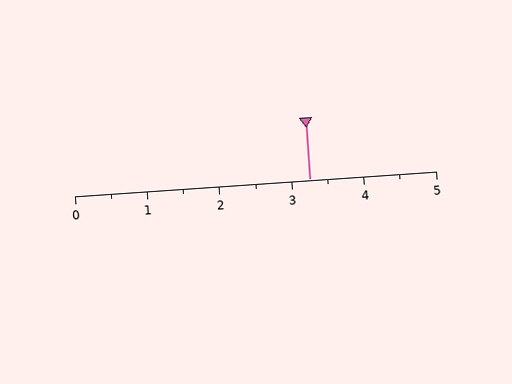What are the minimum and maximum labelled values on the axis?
The axis runs from 0 to 5.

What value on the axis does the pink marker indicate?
The marker indicates approximately 3.2.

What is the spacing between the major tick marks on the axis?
The major ticks are spaced 1 apart.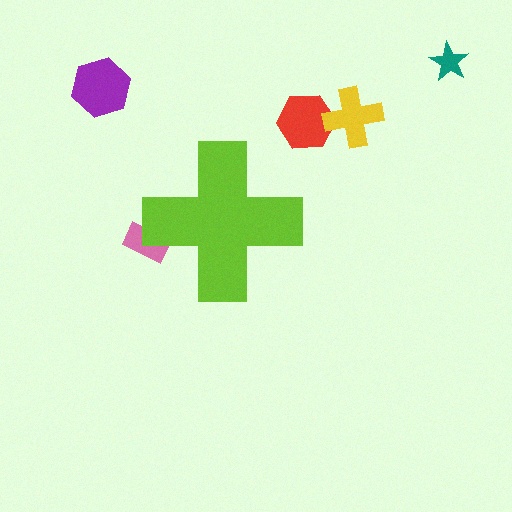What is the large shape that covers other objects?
A lime cross.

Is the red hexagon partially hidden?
No, the red hexagon is fully visible.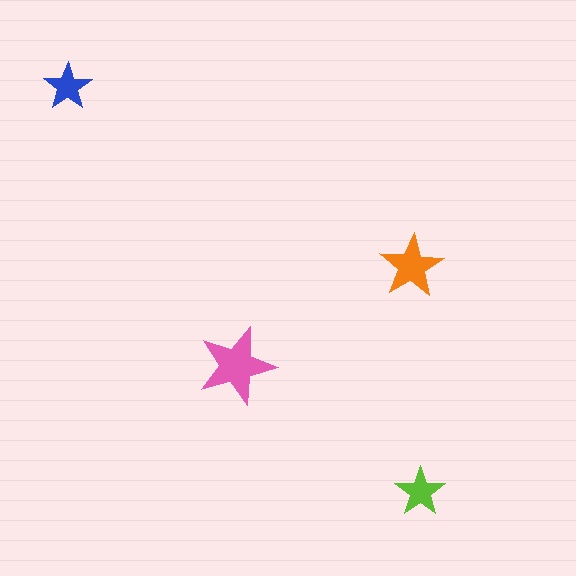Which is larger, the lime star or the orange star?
The orange one.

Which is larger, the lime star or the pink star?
The pink one.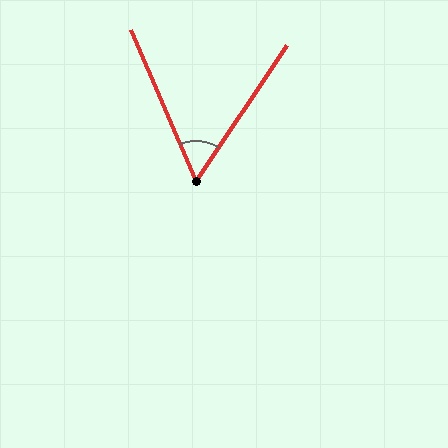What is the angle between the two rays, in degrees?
Approximately 57 degrees.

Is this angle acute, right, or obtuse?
It is acute.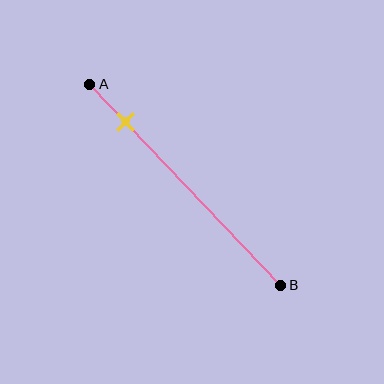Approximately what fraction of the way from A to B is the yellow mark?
The yellow mark is approximately 20% of the way from A to B.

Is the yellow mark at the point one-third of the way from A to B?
No, the mark is at about 20% from A, not at the 33% one-third point.